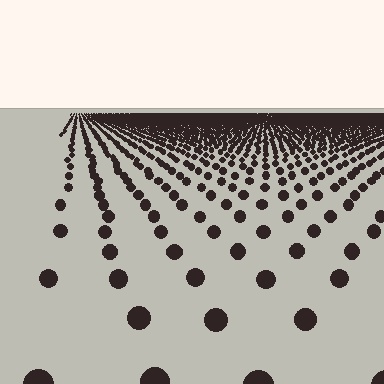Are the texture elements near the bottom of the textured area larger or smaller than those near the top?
Larger. Near the bottom, elements are closer to the viewer and appear at a bigger on-screen size.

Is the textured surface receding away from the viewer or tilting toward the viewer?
The surface is receding away from the viewer. Texture elements get smaller and denser toward the top.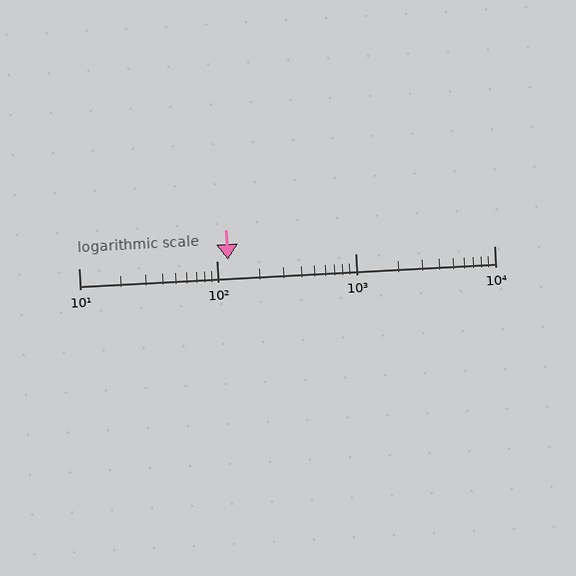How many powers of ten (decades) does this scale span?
The scale spans 3 decades, from 10 to 10000.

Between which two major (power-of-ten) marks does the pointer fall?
The pointer is between 100 and 1000.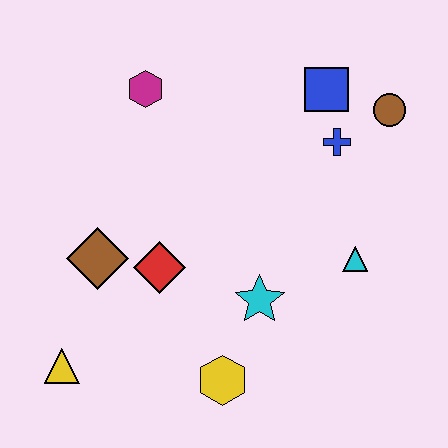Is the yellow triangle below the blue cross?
Yes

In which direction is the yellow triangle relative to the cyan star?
The yellow triangle is to the left of the cyan star.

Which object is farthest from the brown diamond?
The brown circle is farthest from the brown diamond.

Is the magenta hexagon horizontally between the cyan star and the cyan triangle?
No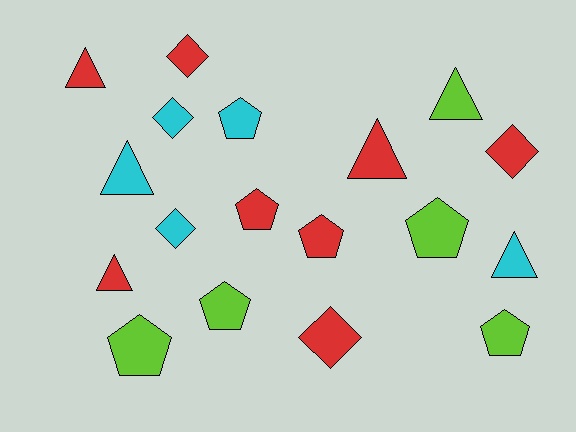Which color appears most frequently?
Red, with 8 objects.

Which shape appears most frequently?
Pentagon, with 7 objects.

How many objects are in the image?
There are 18 objects.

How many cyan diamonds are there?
There are 2 cyan diamonds.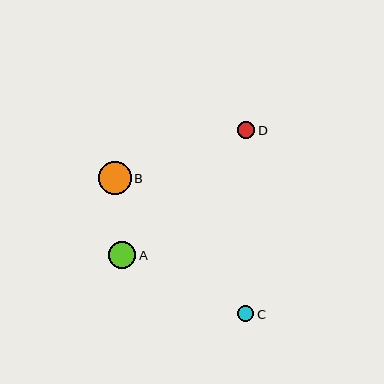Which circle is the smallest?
Circle C is the smallest with a size of approximately 16 pixels.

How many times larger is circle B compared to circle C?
Circle B is approximately 2.1 times the size of circle C.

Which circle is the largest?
Circle B is the largest with a size of approximately 33 pixels.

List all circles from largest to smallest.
From largest to smallest: B, A, D, C.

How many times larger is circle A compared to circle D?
Circle A is approximately 1.6 times the size of circle D.